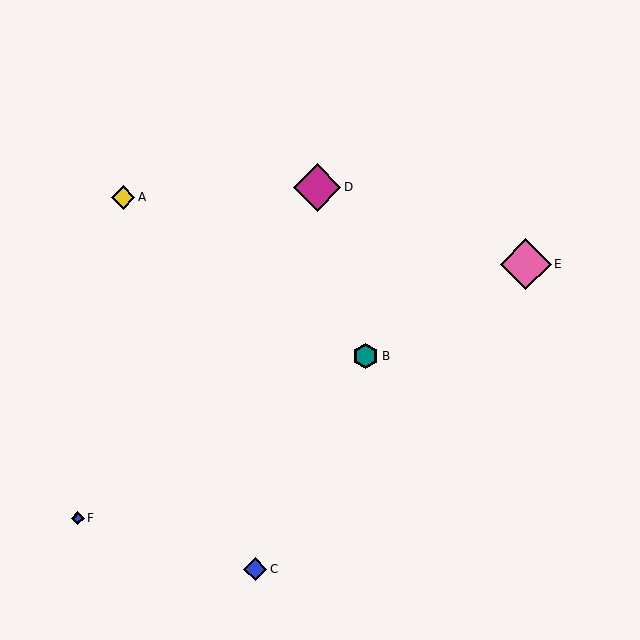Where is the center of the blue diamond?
The center of the blue diamond is at (78, 518).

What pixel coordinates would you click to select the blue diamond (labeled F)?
Click at (78, 518) to select the blue diamond F.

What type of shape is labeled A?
Shape A is a yellow diamond.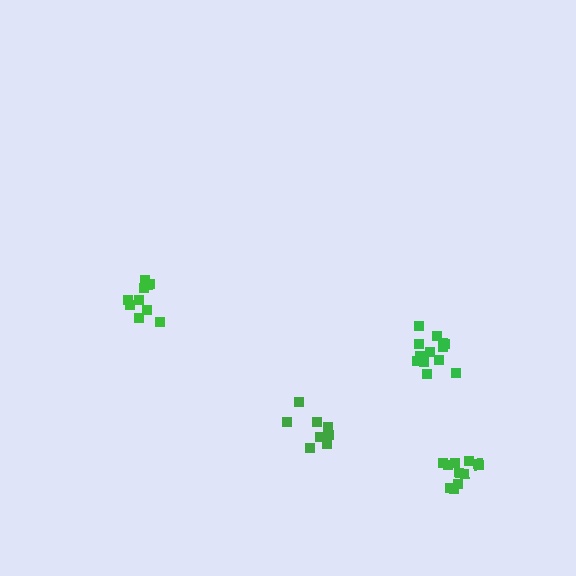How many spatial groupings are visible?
There are 4 spatial groupings.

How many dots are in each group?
Group 1: 9 dots, Group 2: 13 dots, Group 3: 11 dots, Group 4: 11 dots (44 total).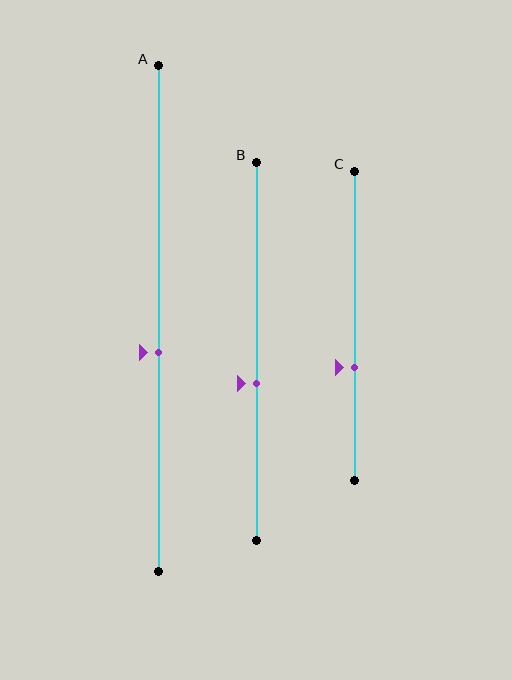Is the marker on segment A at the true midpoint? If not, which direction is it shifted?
No, the marker on segment A is shifted downward by about 7% of the segment length.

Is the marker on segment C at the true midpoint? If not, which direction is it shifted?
No, the marker on segment C is shifted downward by about 13% of the segment length.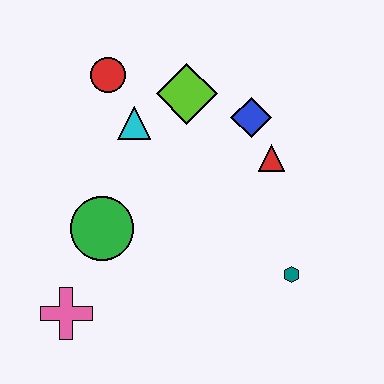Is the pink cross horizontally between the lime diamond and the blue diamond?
No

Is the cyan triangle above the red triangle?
Yes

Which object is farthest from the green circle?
The teal hexagon is farthest from the green circle.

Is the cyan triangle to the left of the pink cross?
No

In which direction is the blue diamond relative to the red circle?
The blue diamond is to the right of the red circle.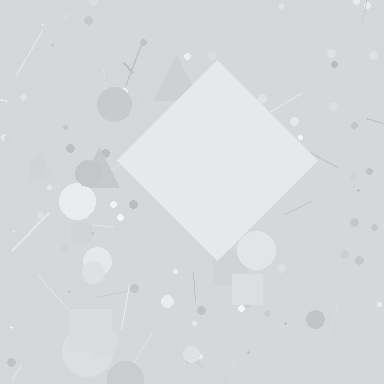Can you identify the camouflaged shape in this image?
The camouflaged shape is a diamond.